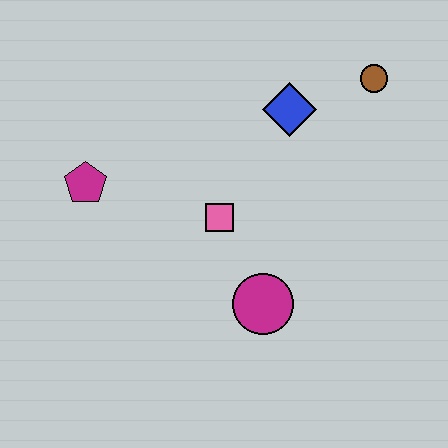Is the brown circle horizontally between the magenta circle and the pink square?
No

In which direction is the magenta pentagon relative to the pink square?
The magenta pentagon is to the left of the pink square.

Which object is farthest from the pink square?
The brown circle is farthest from the pink square.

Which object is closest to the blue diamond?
The brown circle is closest to the blue diamond.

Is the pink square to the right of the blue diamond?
No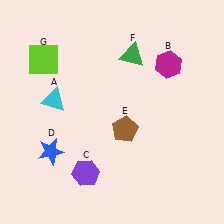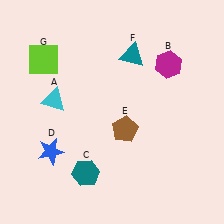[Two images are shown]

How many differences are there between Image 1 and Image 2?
There are 2 differences between the two images.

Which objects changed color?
C changed from purple to teal. F changed from green to teal.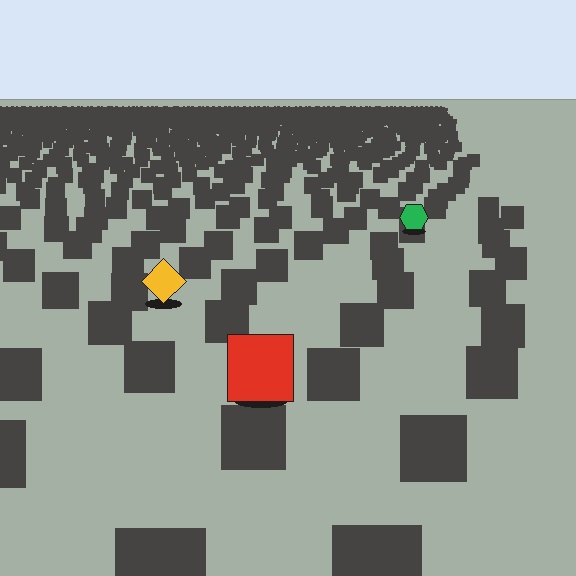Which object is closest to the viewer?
The red square is closest. The texture marks near it are larger and more spread out.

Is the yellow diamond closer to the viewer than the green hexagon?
Yes. The yellow diamond is closer — you can tell from the texture gradient: the ground texture is coarser near it.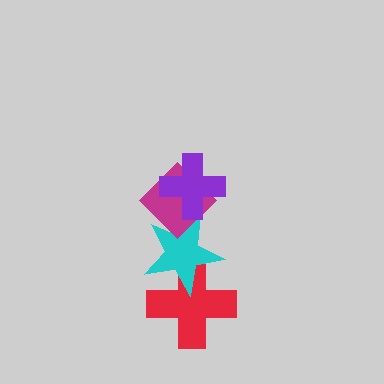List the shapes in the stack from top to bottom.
From top to bottom: the purple cross, the magenta diamond, the cyan star, the red cross.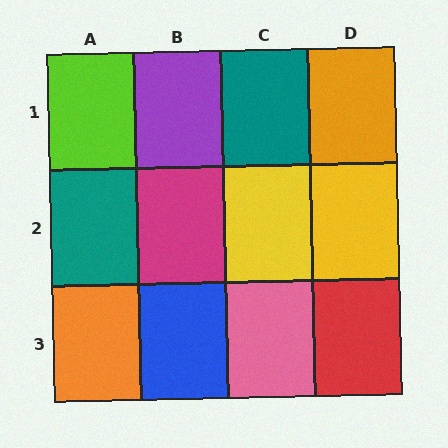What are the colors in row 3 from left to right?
Orange, blue, pink, red.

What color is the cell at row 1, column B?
Purple.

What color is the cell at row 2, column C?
Yellow.